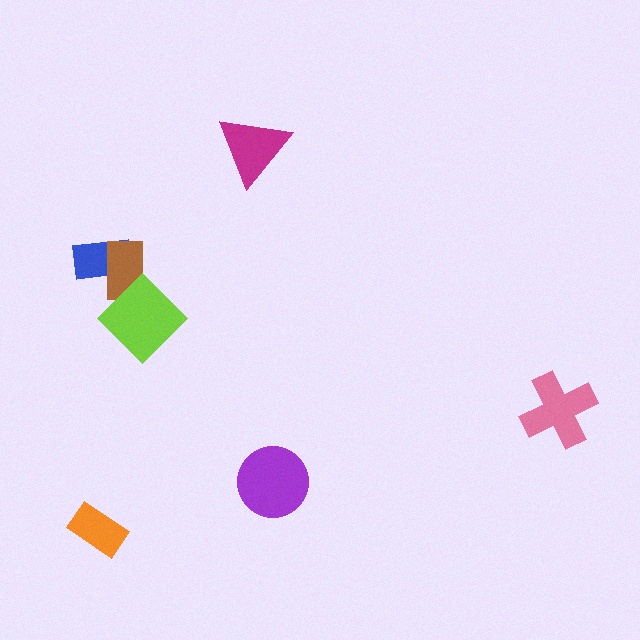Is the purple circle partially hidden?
No, no other shape covers it.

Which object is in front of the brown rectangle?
The lime diamond is in front of the brown rectangle.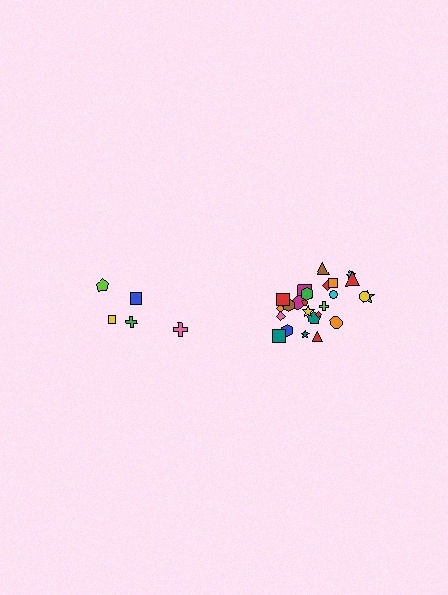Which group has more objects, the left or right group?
The right group.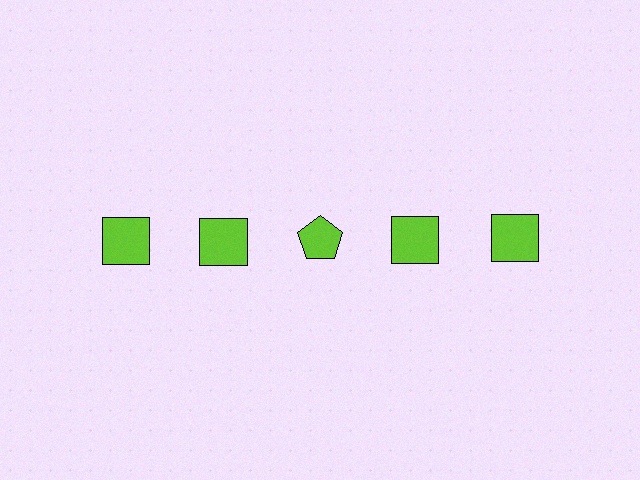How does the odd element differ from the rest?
It has a different shape: pentagon instead of square.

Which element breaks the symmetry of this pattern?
The lime pentagon in the top row, center column breaks the symmetry. All other shapes are lime squares.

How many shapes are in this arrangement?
There are 5 shapes arranged in a grid pattern.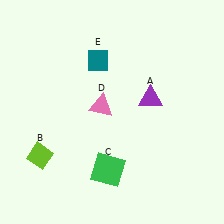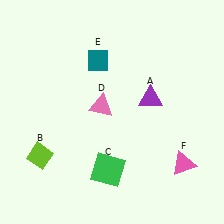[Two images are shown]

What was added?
A pink triangle (F) was added in Image 2.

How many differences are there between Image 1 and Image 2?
There is 1 difference between the two images.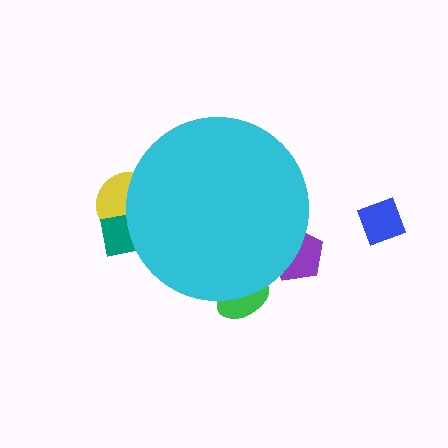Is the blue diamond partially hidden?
No, the blue diamond is fully visible.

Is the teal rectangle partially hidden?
Yes, the teal rectangle is partially hidden behind the cyan circle.